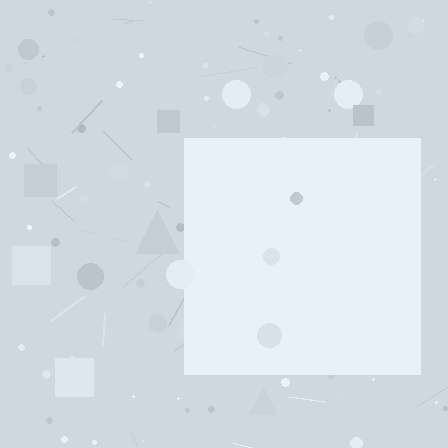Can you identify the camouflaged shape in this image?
The camouflaged shape is a square.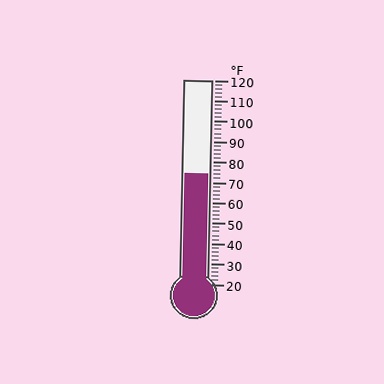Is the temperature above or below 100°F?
The temperature is below 100°F.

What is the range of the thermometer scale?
The thermometer scale ranges from 20°F to 120°F.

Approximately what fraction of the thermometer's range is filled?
The thermometer is filled to approximately 55% of its range.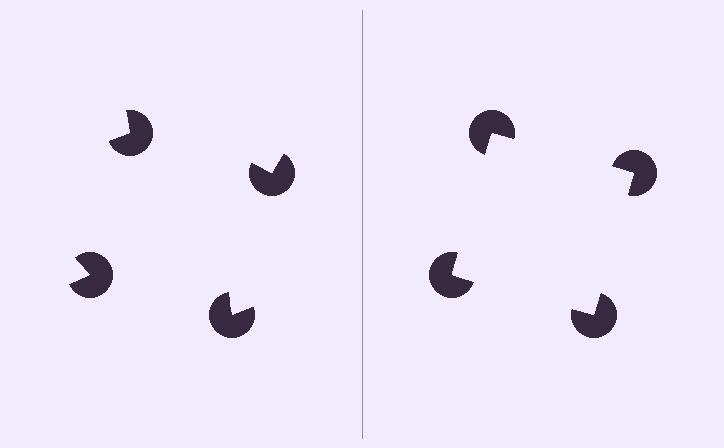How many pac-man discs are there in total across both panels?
8 — 4 on each side.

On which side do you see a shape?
An illusory square appears on the right side. On the left side the wedge cuts are rotated, so no coherent shape forms.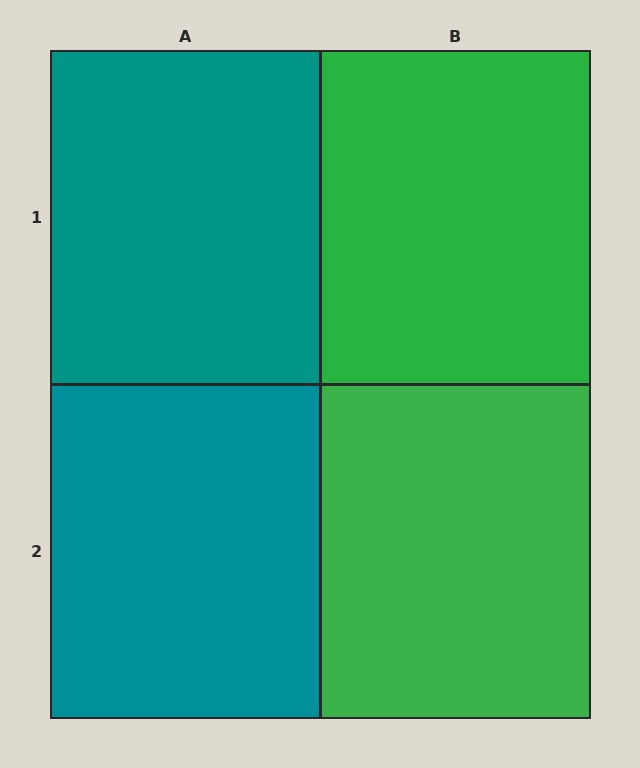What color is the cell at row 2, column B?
Green.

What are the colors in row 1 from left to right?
Teal, green.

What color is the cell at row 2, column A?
Teal.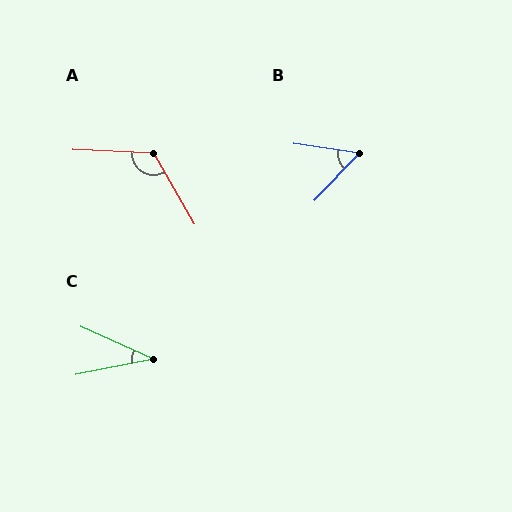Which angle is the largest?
A, at approximately 122 degrees.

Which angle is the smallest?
C, at approximately 35 degrees.